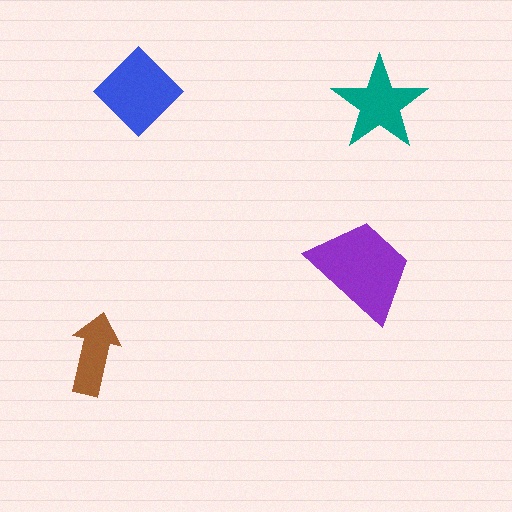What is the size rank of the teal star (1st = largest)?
3rd.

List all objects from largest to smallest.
The purple trapezoid, the blue diamond, the teal star, the brown arrow.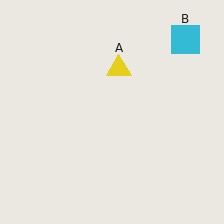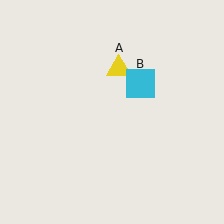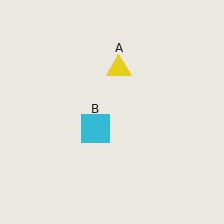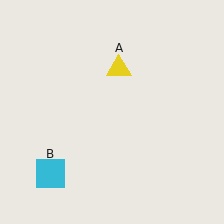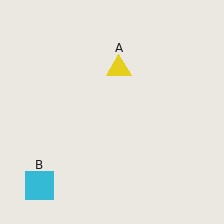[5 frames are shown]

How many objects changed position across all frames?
1 object changed position: cyan square (object B).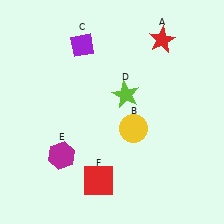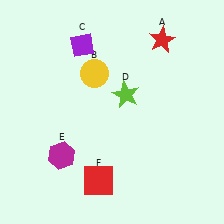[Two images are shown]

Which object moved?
The yellow circle (B) moved up.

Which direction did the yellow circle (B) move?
The yellow circle (B) moved up.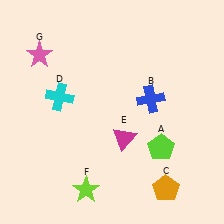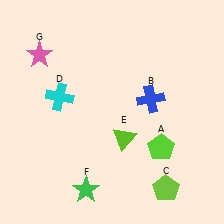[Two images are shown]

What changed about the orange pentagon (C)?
In Image 1, C is orange. In Image 2, it changed to lime.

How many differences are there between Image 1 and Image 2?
There are 3 differences between the two images.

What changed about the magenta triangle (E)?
In Image 1, E is magenta. In Image 2, it changed to lime.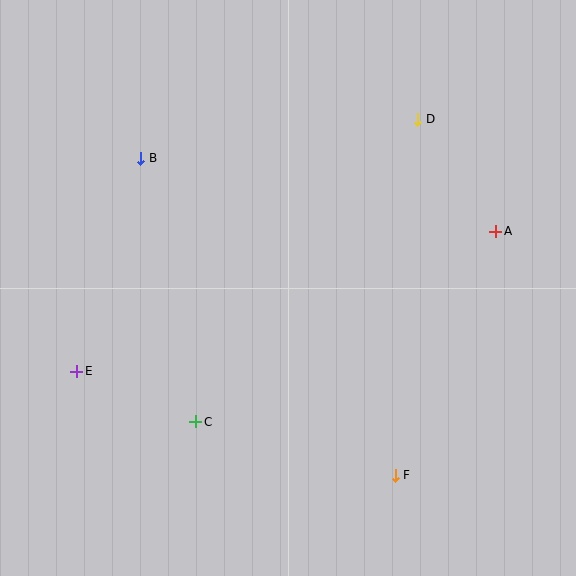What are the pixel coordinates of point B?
Point B is at (141, 158).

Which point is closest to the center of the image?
Point C at (196, 422) is closest to the center.